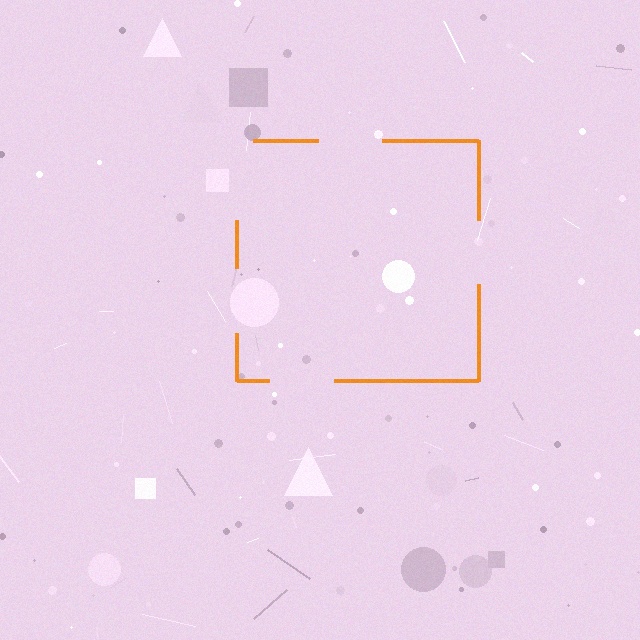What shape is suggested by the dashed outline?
The dashed outline suggests a square.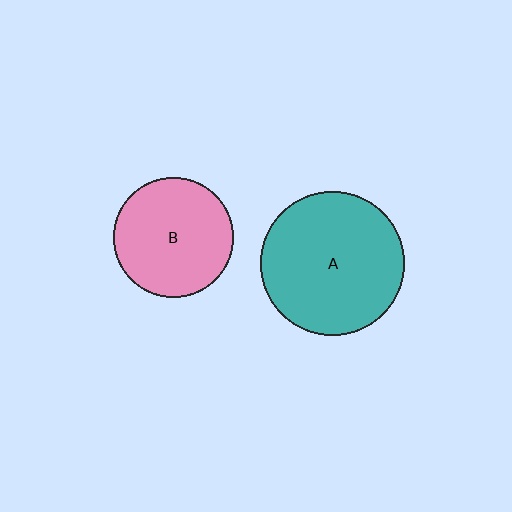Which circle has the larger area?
Circle A (teal).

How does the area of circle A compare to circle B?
Approximately 1.4 times.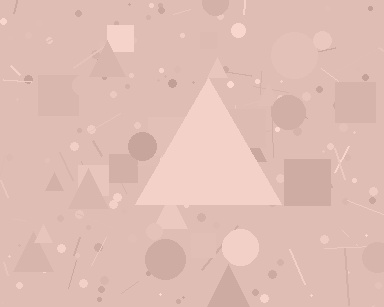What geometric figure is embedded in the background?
A triangle is embedded in the background.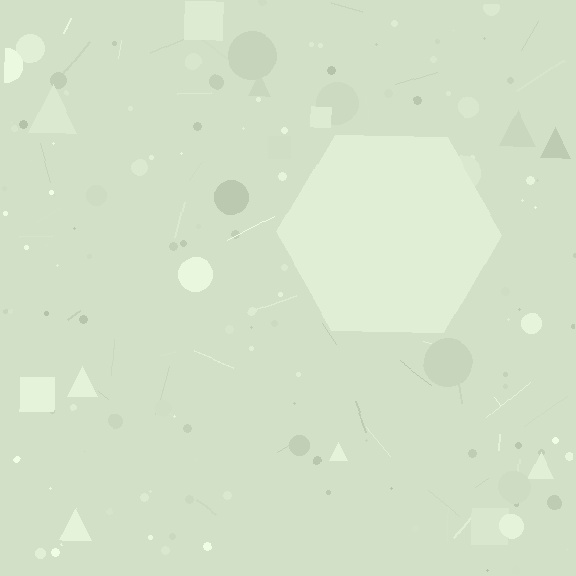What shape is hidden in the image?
A hexagon is hidden in the image.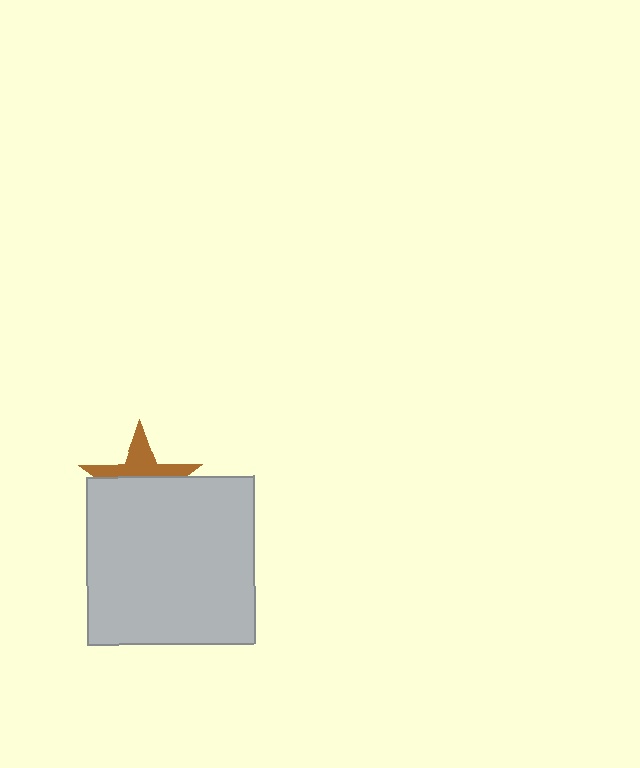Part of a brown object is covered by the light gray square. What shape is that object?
It is a star.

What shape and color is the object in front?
The object in front is a light gray square.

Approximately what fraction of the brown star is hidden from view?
Roughly 59% of the brown star is hidden behind the light gray square.